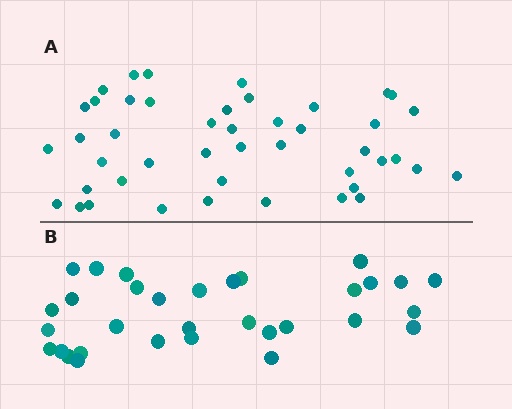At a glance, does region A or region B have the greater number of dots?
Region A (the top region) has more dots.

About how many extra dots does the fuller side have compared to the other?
Region A has approximately 15 more dots than region B.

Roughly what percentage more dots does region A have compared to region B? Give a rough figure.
About 40% more.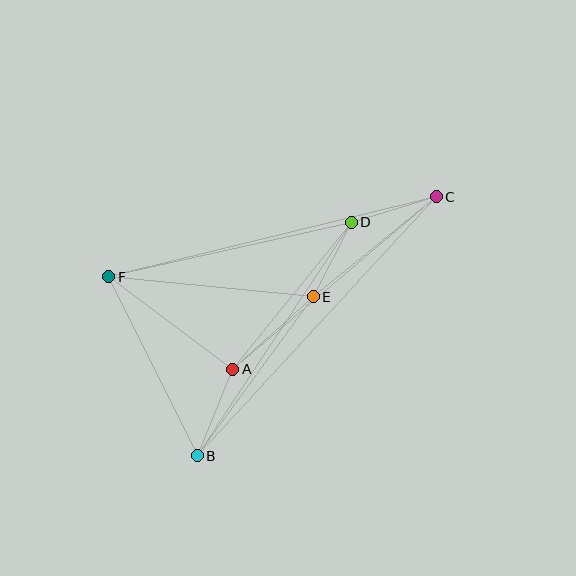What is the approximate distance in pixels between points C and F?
The distance between C and F is approximately 337 pixels.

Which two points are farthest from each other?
Points B and C are farthest from each other.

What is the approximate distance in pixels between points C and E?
The distance between C and E is approximately 159 pixels.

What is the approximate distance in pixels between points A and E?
The distance between A and E is approximately 108 pixels.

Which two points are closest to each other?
Points D and E are closest to each other.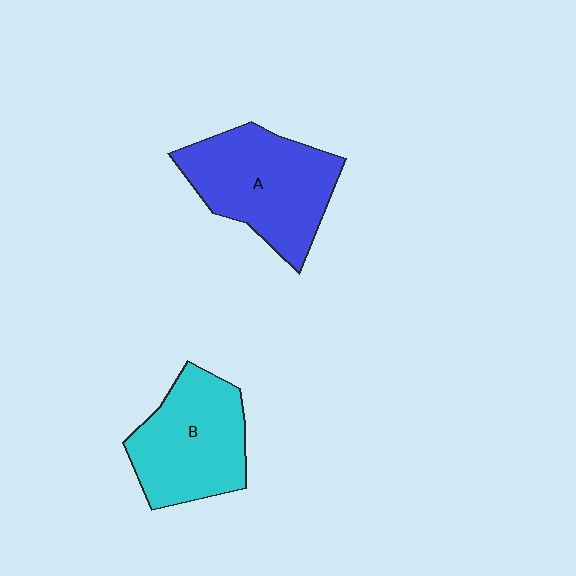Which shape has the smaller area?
Shape B (cyan).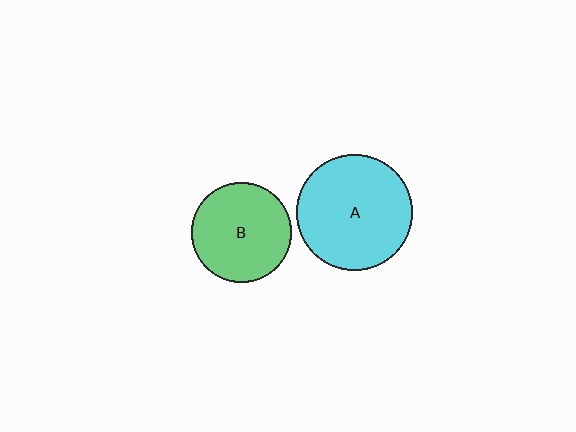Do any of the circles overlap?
No, none of the circles overlap.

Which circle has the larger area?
Circle A (cyan).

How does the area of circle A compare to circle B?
Approximately 1.4 times.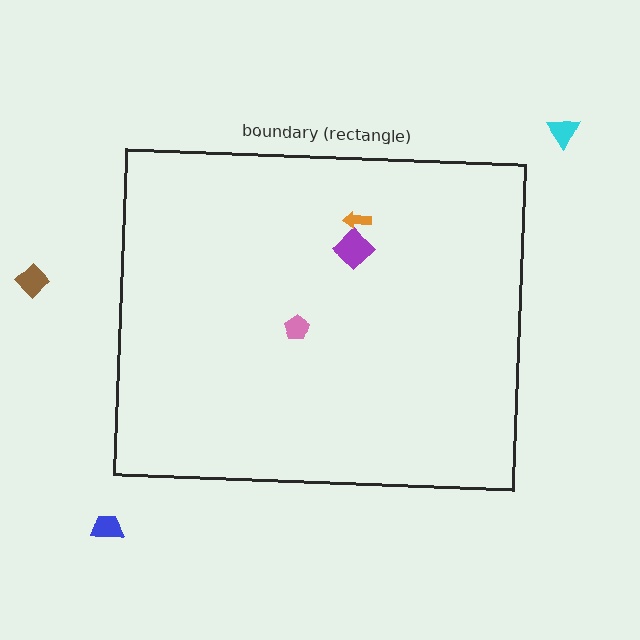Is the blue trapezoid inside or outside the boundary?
Outside.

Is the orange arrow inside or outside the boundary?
Inside.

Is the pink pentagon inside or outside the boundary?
Inside.